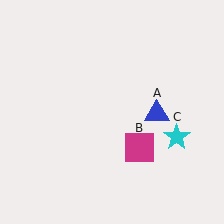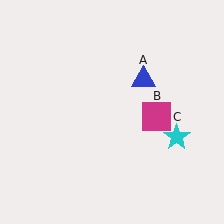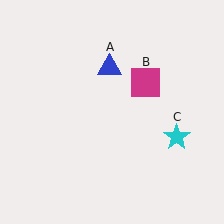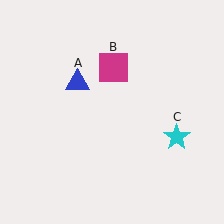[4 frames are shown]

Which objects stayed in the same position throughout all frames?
Cyan star (object C) remained stationary.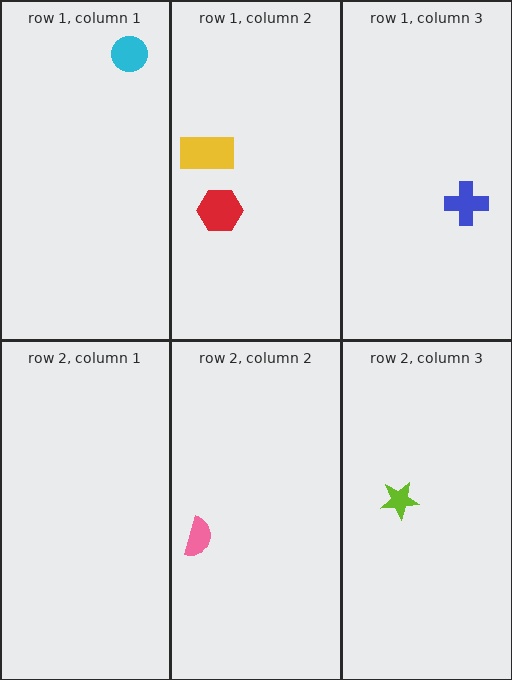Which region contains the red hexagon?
The row 1, column 2 region.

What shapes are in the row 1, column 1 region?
The cyan circle.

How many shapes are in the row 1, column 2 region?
2.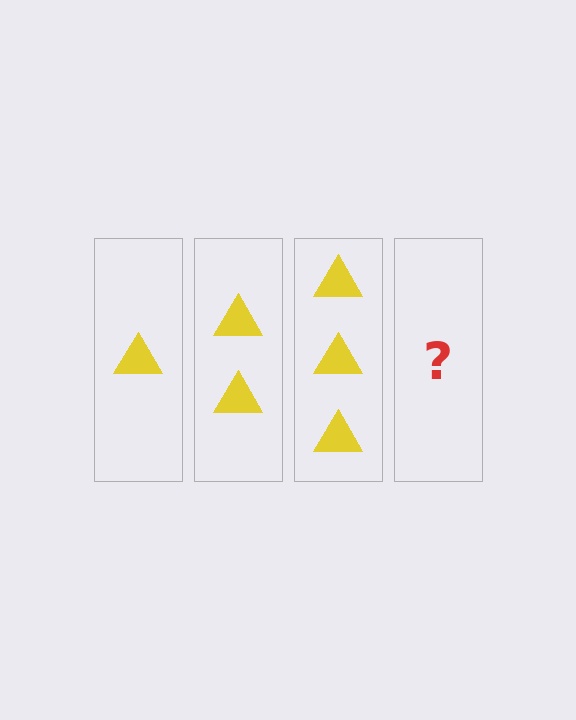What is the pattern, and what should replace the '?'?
The pattern is that each step adds one more triangle. The '?' should be 4 triangles.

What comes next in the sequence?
The next element should be 4 triangles.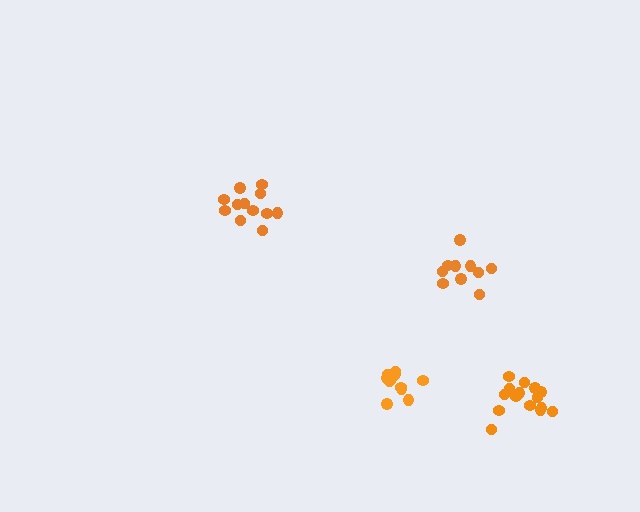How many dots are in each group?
Group 1: 15 dots, Group 2: 11 dots, Group 3: 10 dots, Group 4: 12 dots (48 total).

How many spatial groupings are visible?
There are 4 spatial groupings.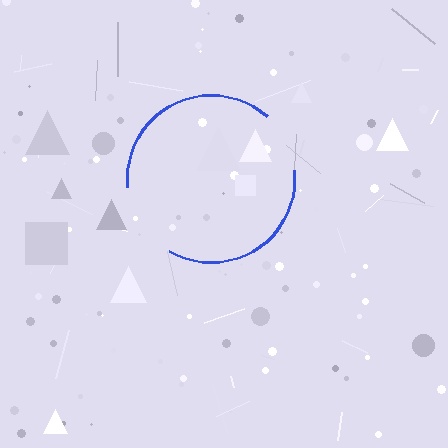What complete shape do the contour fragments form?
The contour fragments form a circle.